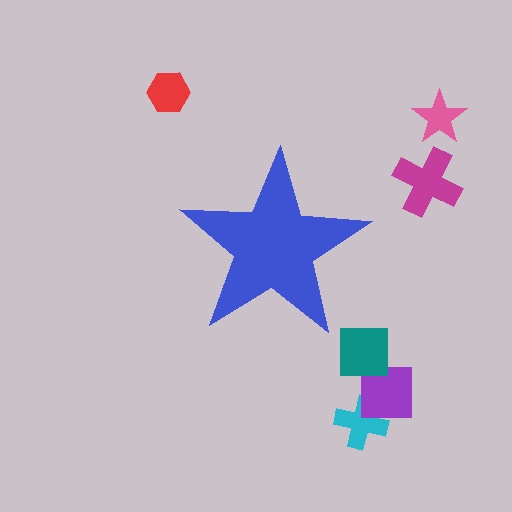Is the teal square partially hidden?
No, the teal square is fully visible.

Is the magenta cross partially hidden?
No, the magenta cross is fully visible.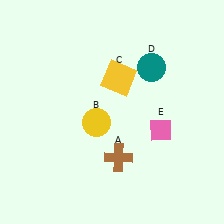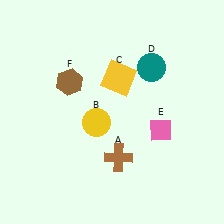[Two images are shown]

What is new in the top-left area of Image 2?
A brown hexagon (F) was added in the top-left area of Image 2.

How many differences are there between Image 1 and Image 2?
There is 1 difference between the two images.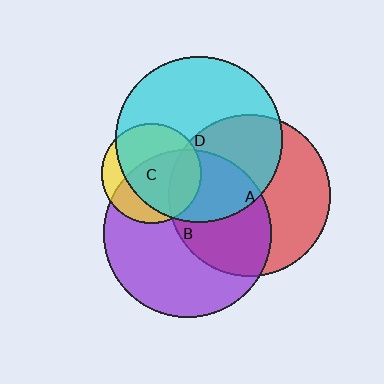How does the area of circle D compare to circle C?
Approximately 2.8 times.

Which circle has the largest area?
Circle B (purple).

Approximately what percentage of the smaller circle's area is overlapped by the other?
Approximately 45%.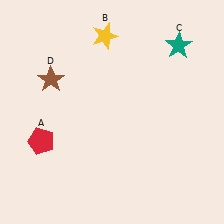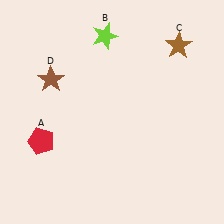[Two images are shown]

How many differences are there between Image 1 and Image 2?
There are 2 differences between the two images.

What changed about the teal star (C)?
In Image 1, C is teal. In Image 2, it changed to brown.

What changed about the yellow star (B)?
In Image 1, B is yellow. In Image 2, it changed to lime.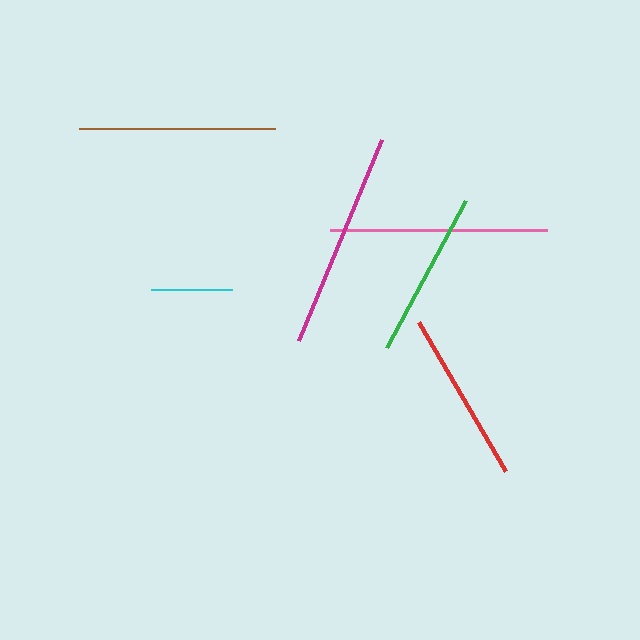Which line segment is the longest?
The magenta line is the longest at approximately 218 pixels.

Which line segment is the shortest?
The cyan line is the shortest at approximately 80 pixels.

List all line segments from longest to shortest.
From longest to shortest: magenta, pink, brown, red, green, cyan.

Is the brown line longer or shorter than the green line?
The brown line is longer than the green line.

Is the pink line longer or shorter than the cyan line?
The pink line is longer than the cyan line.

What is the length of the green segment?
The green segment is approximately 167 pixels long.